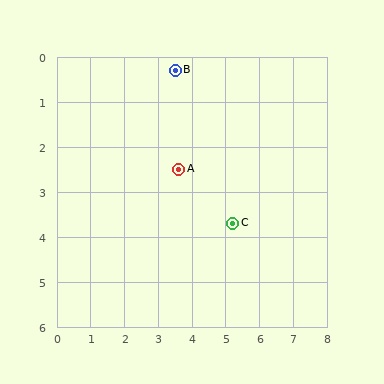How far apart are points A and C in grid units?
Points A and C are about 2.0 grid units apart.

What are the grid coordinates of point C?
Point C is at approximately (5.2, 3.7).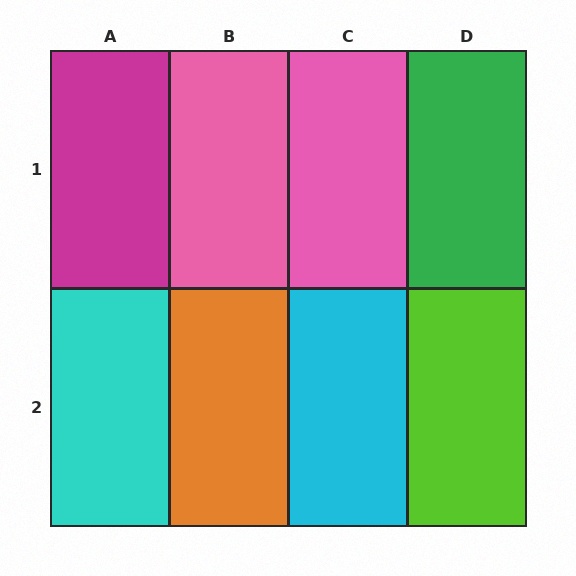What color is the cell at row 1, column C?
Pink.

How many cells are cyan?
2 cells are cyan.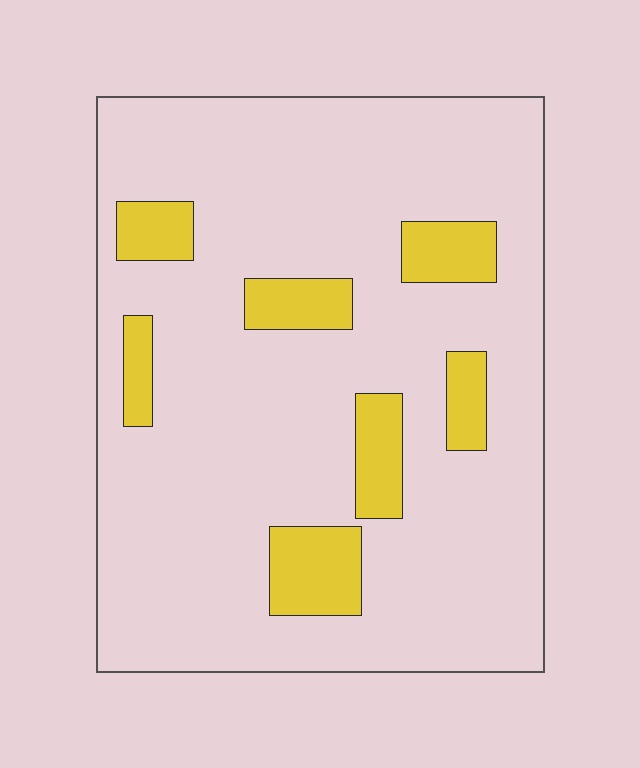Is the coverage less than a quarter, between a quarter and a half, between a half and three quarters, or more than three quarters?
Less than a quarter.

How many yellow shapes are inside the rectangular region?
7.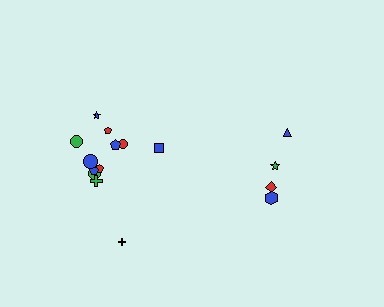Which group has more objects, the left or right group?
The left group.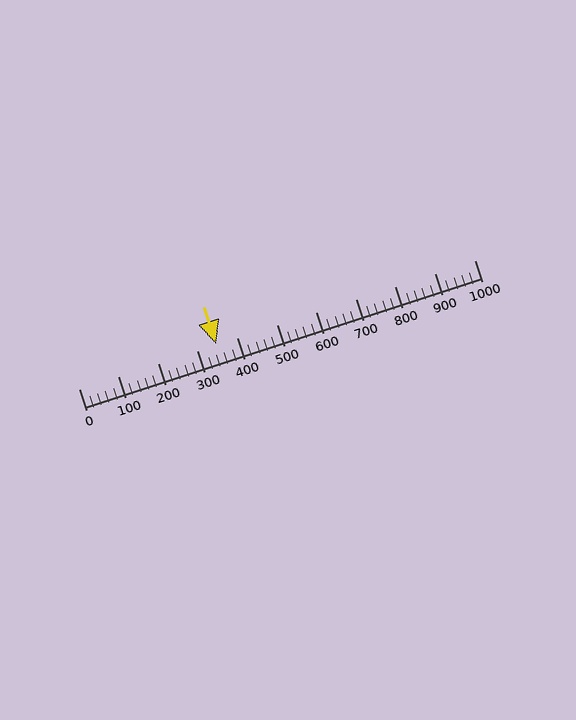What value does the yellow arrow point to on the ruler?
The yellow arrow points to approximately 347.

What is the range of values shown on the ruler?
The ruler shows values from 0 to 1000.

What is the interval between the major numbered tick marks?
The major tick marks are spaced 100 units apart.